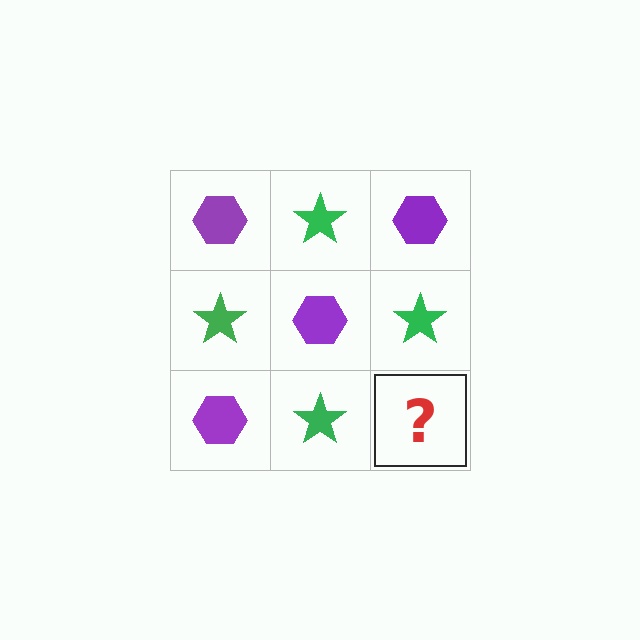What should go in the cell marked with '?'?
The missing cell should contain a purple hexagon.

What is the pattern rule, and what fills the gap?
The rule is that it alternates purple hexagon and green star in a checkerboard pattern. The gap should be filled with a purple hexagon.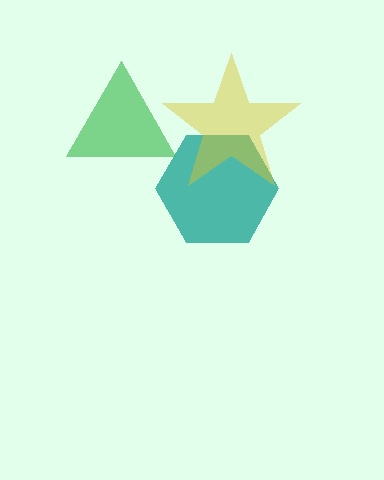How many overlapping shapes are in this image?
There are 3 overlapping shapes in the image.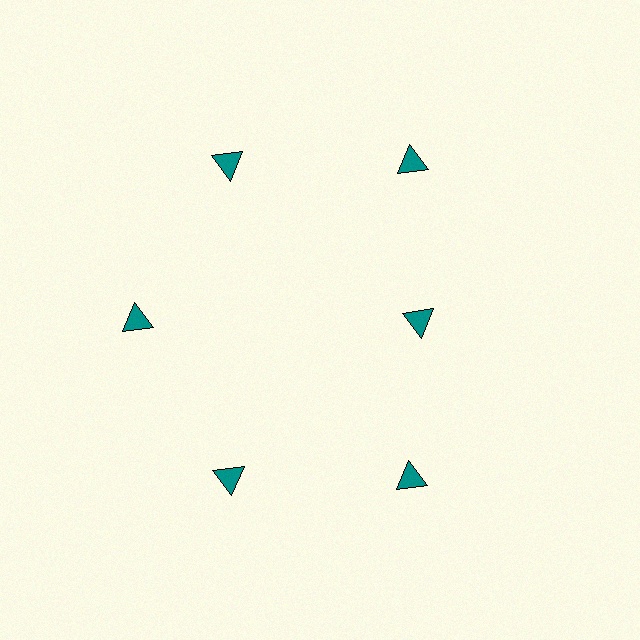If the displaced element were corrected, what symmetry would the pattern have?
It would have 6-fold rotational symmetry — the pattern would map onto itself every 60 degrees.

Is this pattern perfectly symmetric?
No. The 6 teal triangles are arranged in a ring, but one element near the 3 o'clock position is pulled inward toward the center, breaking the 6-fold rotational symmetry.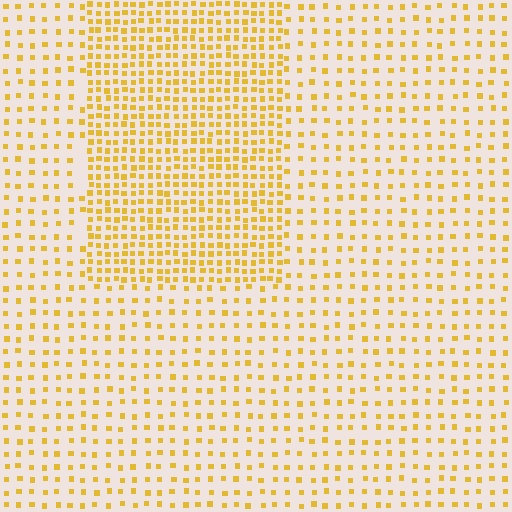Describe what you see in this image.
The image contains small yellow elements arranged at two different densities. A rectangle-shaped region is visible where the elements are more densely packed than the surrounding area.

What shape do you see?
I see a rectangle.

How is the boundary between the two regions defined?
The boundary is defined by a change in element density (approximately 2.2x ratio). All elements are the same color, size, and shape.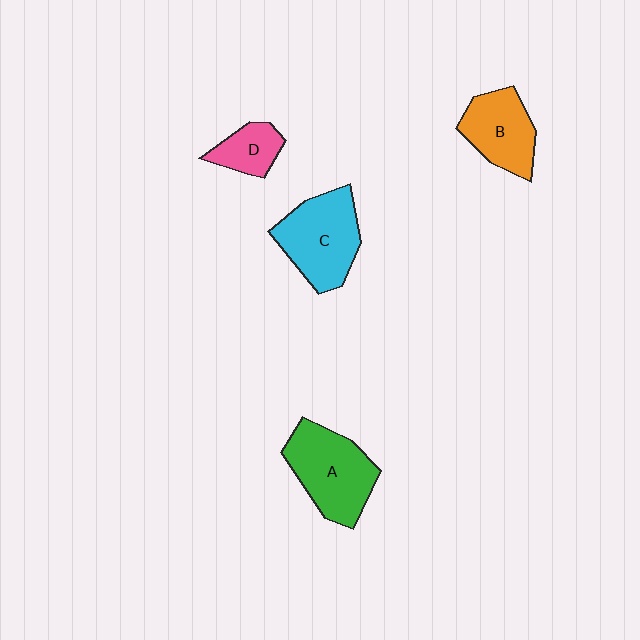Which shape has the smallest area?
Shape D (pink).